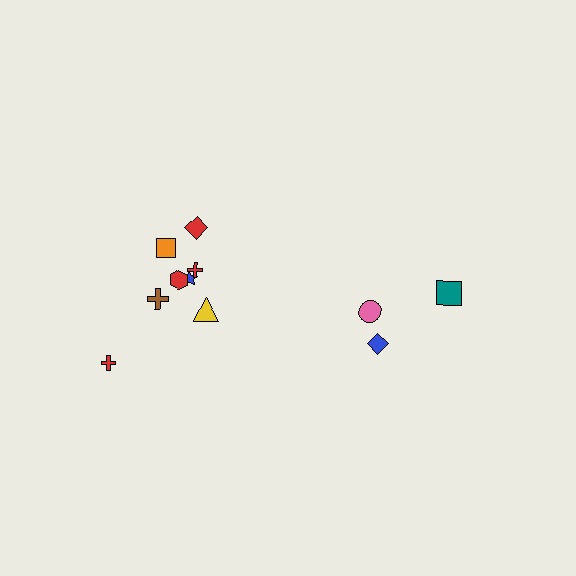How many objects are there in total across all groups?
There are 11 objects.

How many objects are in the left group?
There are 8 objects.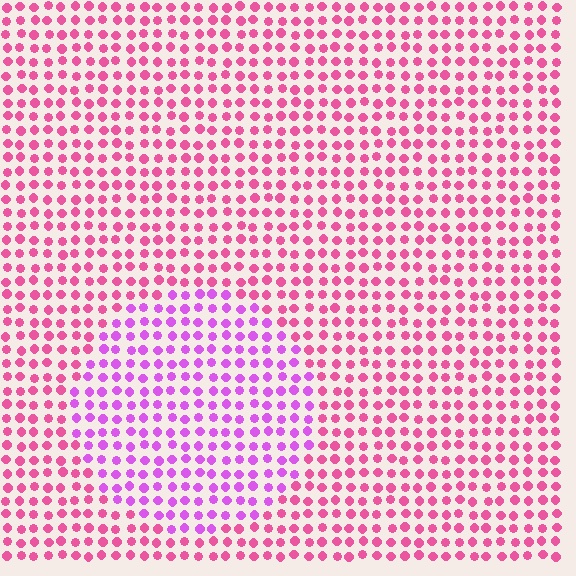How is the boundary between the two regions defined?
The boundary is defined purely by a slight shift in hue (about 37 degrees). Spacing, size, and orientation are identical on both sides.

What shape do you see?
I see a circle.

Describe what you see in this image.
The image is filled with small pink elements in a uniform arrangement. A circle-shaped region is visible where the elements are tinted to a slightly different hue, forming a subtle color boundary.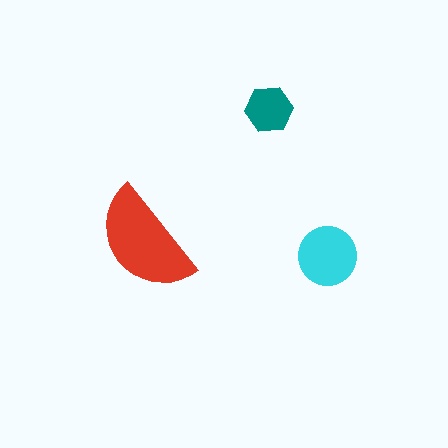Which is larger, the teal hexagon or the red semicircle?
The red semicircle.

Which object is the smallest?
The teal hexagon.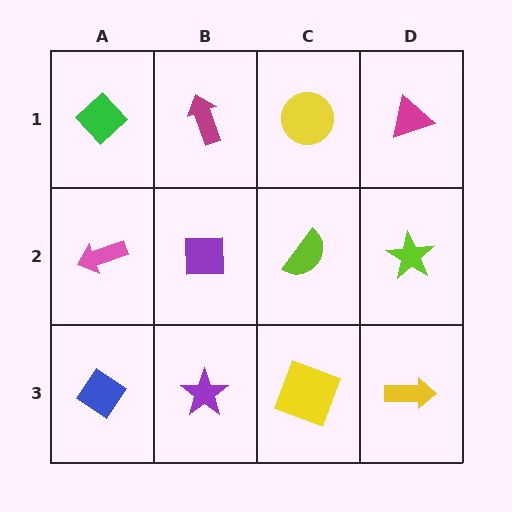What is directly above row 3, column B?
A purple square.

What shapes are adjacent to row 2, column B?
A magenta arrow (row 1, column B), a purple star (row 3, column B), a pink arrow (row 2, column A), a lime semicircle (row 2, column C).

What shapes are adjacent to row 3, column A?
A pink arrow (row 2, column A), a purple star (row 3, column B).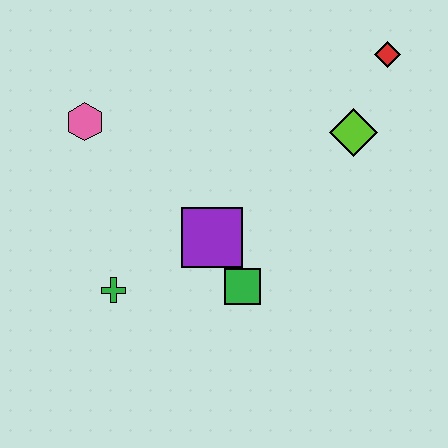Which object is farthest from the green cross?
The red diamond is farthest from the green cross.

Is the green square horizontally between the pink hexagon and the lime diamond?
Yes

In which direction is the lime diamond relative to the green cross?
The lime diamond is to the right of the green cross.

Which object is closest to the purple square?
The green square is closest to the purple square.